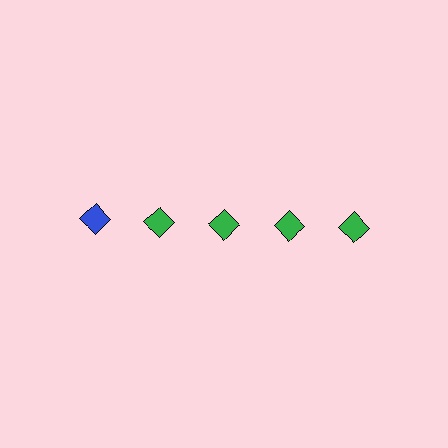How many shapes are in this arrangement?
There are 5 shapes arranged in a grid pattern.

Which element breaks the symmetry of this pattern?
The blue diamond in the top row, leftmost column breaks the symmetry. All other shapes are green diamonds.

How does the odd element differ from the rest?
It has a different color: blue instead of green.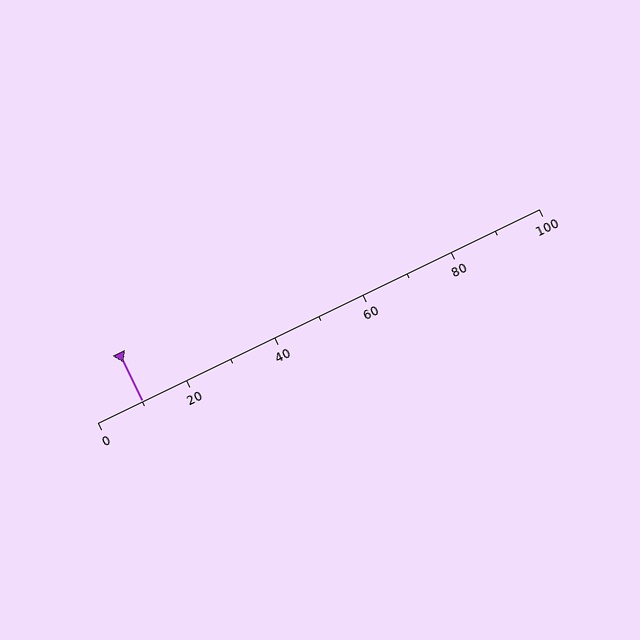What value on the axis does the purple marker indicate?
The marker indicates approximately 10.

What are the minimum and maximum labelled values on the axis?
The axis runs from 0 to 100.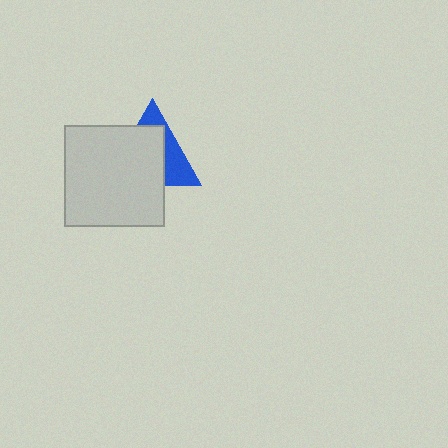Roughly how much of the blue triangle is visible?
A small part of it is visible (roughly 37%).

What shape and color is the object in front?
The object in front is a light gray square.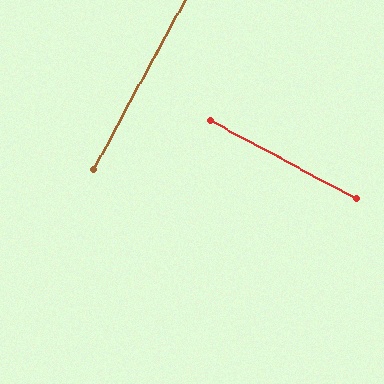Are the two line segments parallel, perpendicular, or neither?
Perpendicular — they meet at approximately 90°.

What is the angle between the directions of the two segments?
Approximately 90 degrees.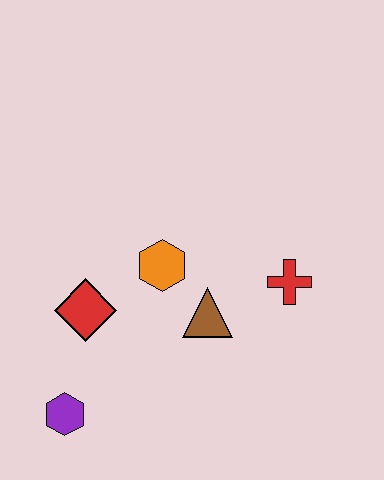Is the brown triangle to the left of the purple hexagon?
No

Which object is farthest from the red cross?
The purple hexagon is farthest from the red cross.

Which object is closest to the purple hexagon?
The red diamond is closest to the purple hexagon.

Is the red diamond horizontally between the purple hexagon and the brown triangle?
Yes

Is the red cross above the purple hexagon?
Yes